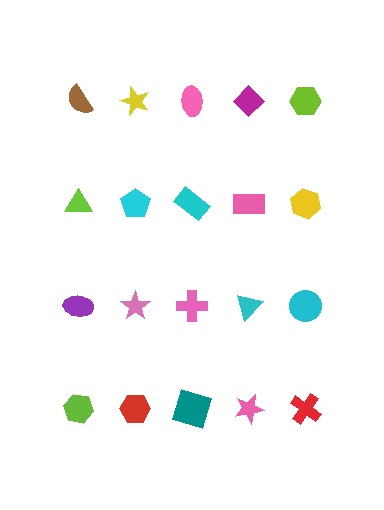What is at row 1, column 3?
A pink ellipse.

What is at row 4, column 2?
A red hexagon.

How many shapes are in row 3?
5 shapes.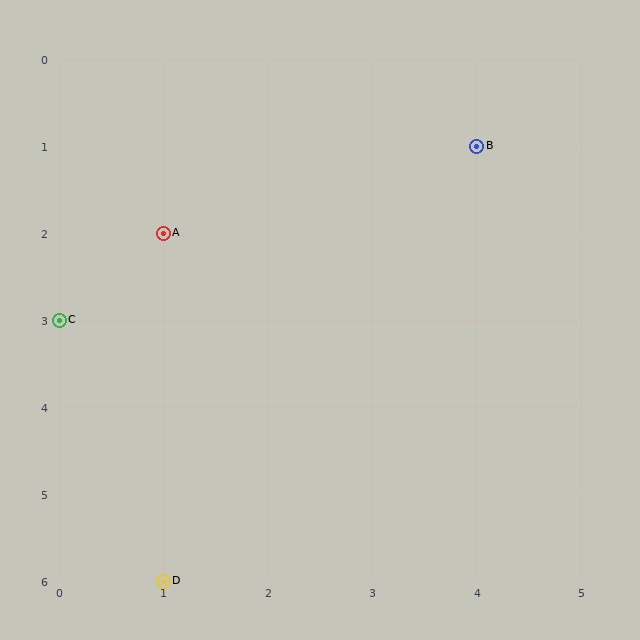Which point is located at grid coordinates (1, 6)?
Point D is at (1, 6).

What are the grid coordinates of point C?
Point C is at grid coordinates (0, 3).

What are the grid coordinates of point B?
Point B is at grid coordinates (4, 1).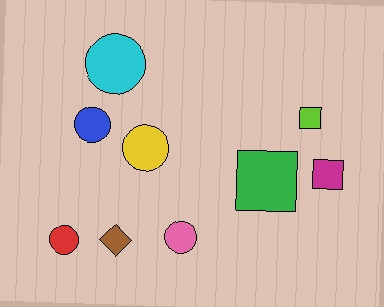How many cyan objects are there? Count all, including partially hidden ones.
There is 1 cyan object.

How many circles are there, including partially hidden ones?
There are 5 circles.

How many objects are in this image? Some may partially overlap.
There are 9 objects.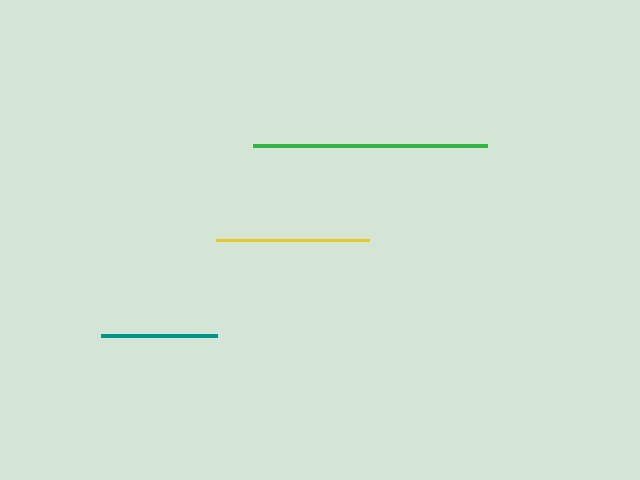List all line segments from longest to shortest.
From longest to shortest: green, yellow, teal.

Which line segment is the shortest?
The teal line is the shortest at approximately 116 pixels.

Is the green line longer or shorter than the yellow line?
The green line is longer than the yellow line.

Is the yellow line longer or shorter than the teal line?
The yellow line is longer than the teal line.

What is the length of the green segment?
The green segment is approximately 234 pixels long.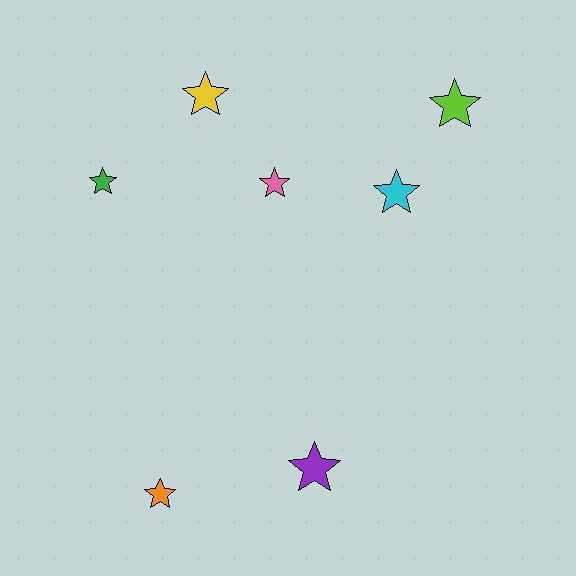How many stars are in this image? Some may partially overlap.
There are 7 stars.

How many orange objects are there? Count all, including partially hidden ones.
There is 1 orange object.